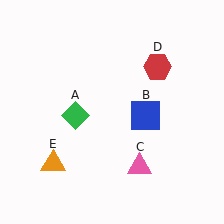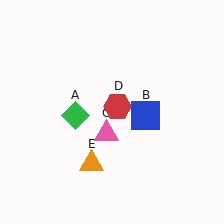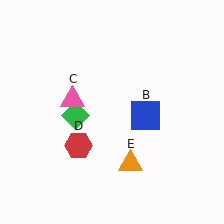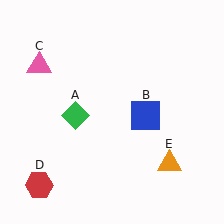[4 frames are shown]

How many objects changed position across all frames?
3 objects changed position: pink triangle (object C), red hexagon (object D), orange triangle (object E).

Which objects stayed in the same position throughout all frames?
Green diamond (object A) and blue square (object B) remained stationary.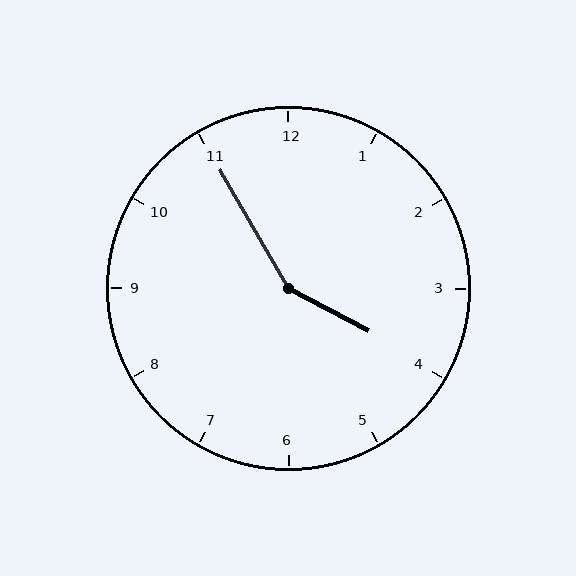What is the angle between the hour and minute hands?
Approximately 148 degrees.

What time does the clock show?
3:55.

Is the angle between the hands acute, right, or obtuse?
It is obtuse.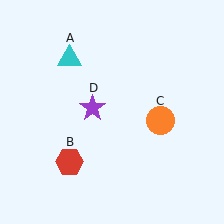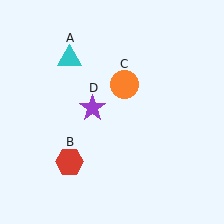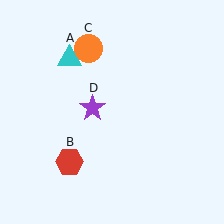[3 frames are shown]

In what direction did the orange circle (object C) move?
The orange circle (object C) moved up and to the left.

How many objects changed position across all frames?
1 object changed position: orange circle (object C).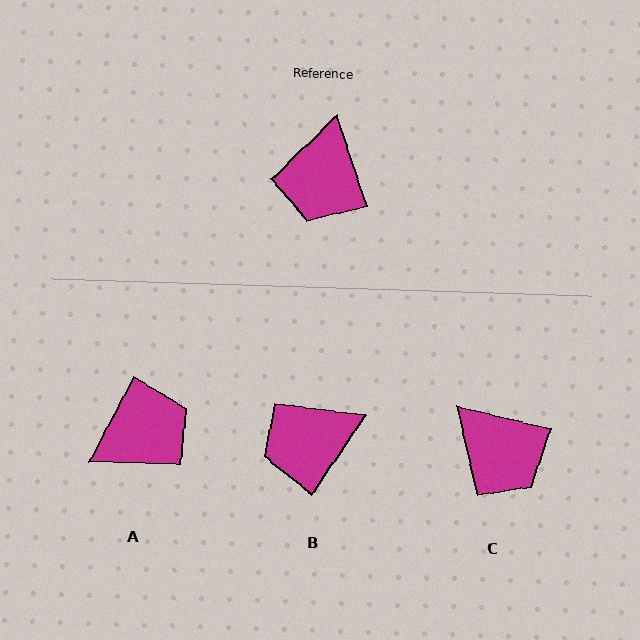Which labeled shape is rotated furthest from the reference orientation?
A, about 135 degrees away.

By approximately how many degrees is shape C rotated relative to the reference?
Approximately 58 degrees counter-clockwise.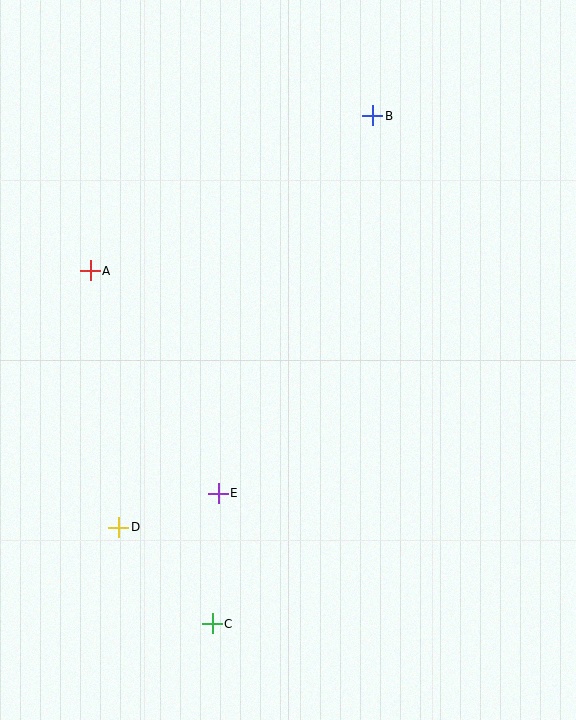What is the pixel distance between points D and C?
The distance between D and C is 134 pixels.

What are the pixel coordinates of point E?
Point E is at (218, 493).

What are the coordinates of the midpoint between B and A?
The midpoint between B and A is at (232, 193).